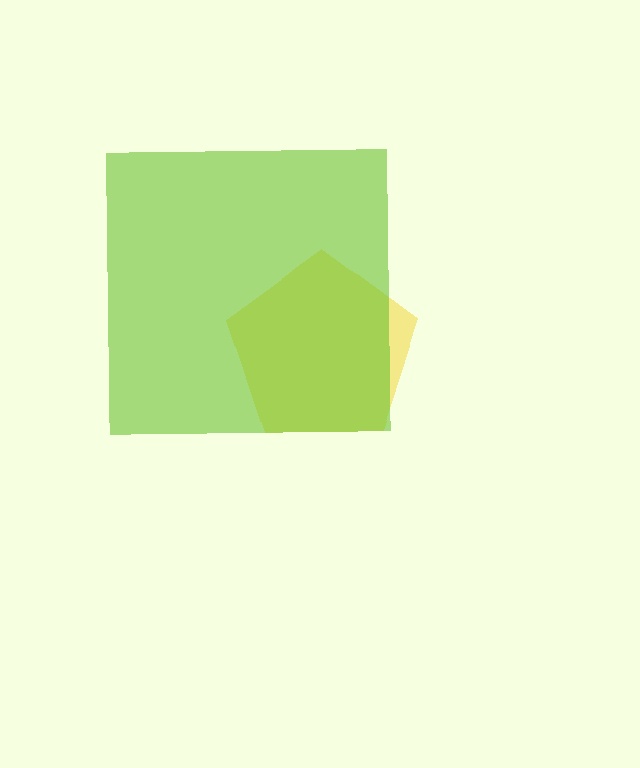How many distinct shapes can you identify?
There are 2 distinct shapes: a yellow pentagon, a lime square.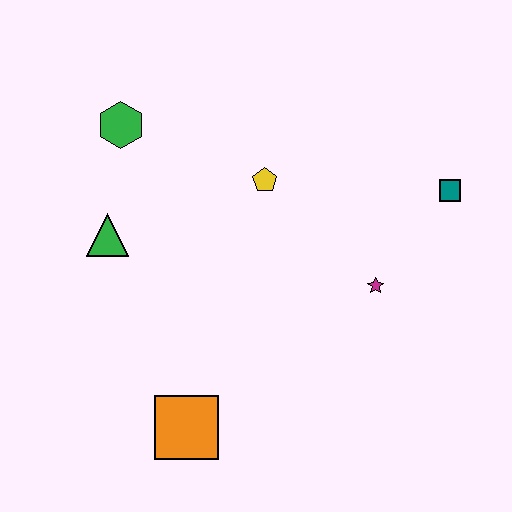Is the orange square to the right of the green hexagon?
Yes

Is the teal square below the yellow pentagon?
Yes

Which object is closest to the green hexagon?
The green triangle is closest to the green hexagon.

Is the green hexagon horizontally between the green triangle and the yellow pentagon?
Yes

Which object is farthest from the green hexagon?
The teal square is farthest from the green hexagon.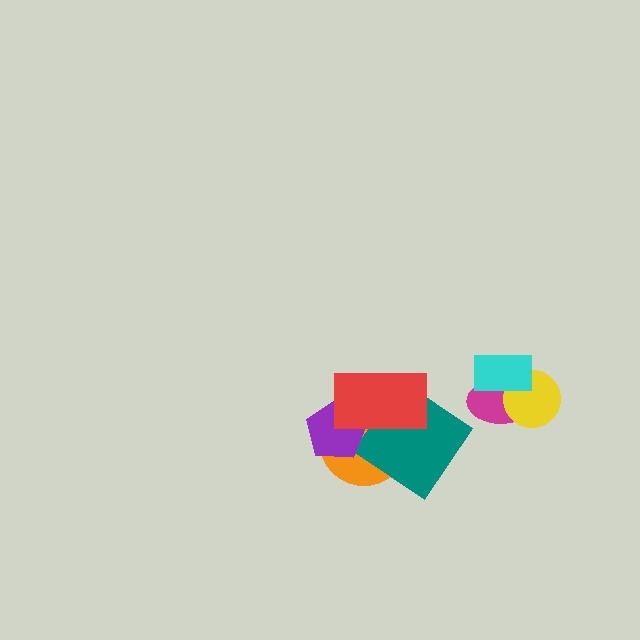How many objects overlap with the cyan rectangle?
2 objects overlap with the cyan rectangle.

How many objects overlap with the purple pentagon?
2 objects overlap with the purple pentagon.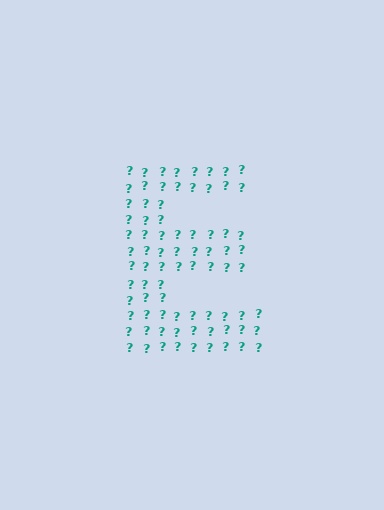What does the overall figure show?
The overall figure shows the letter E.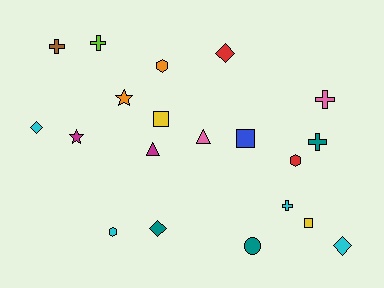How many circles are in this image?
There is 1 circle.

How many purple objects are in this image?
There are no purple objects.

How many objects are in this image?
There are 20 objects.